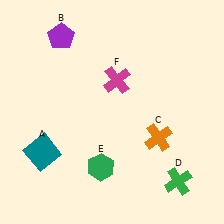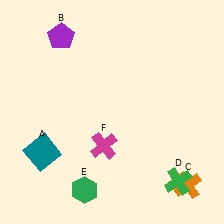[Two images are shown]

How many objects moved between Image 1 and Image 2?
3 objects moved between the two images.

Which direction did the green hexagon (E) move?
The green hexagon (E) moved down.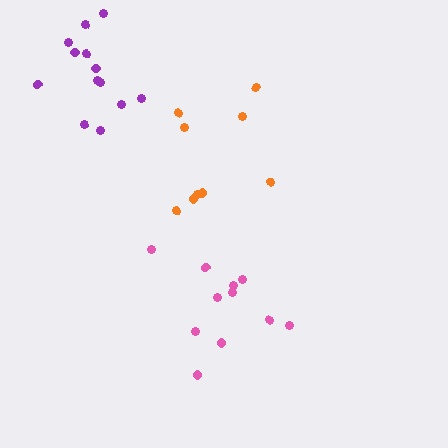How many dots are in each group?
Group 1: 11 dots, Group 2: 9 dots, Group 3: 13 dots (33 total).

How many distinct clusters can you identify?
There are 3 distinct clusters.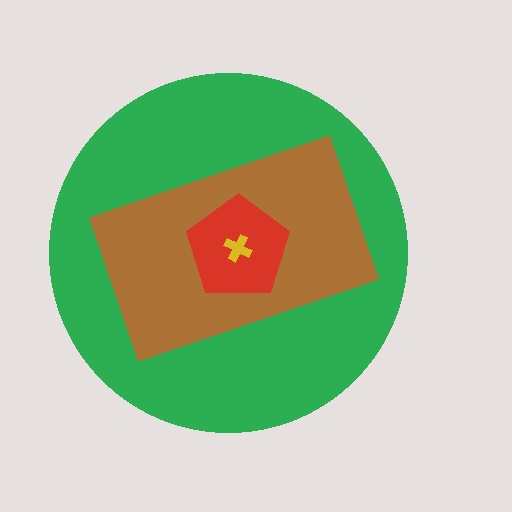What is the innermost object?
The yellow cross.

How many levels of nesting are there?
4.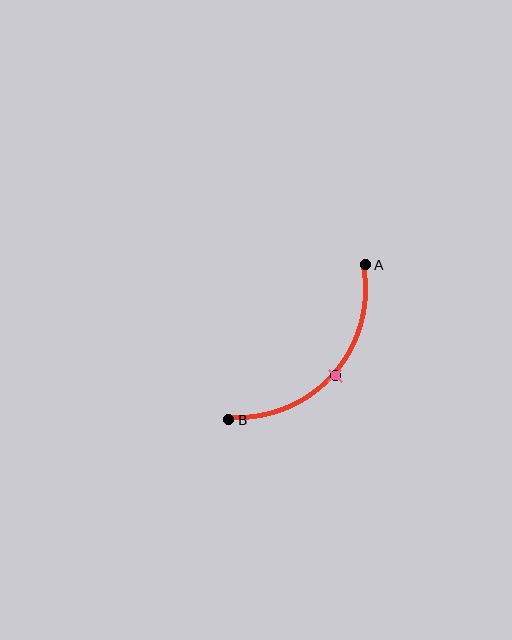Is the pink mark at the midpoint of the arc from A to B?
Yes. The pink mark lies on the arc at equal arc-length from both A and B — it is the arc midpoint.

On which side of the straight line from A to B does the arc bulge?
The arc bulges below and to the right of the straight line connecting A and B.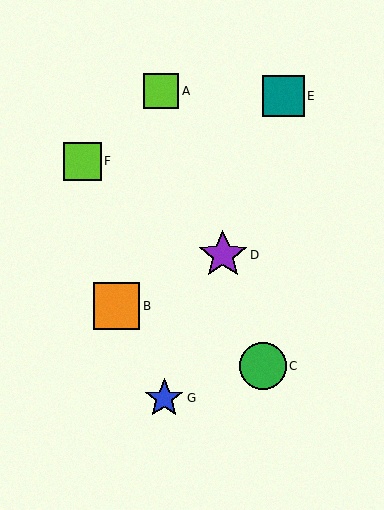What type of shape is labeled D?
Shape D is a purple star.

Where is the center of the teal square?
The center of the teal square is at (283, 96).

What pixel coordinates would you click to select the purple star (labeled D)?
Click at (223, 255) to select the purple star D.